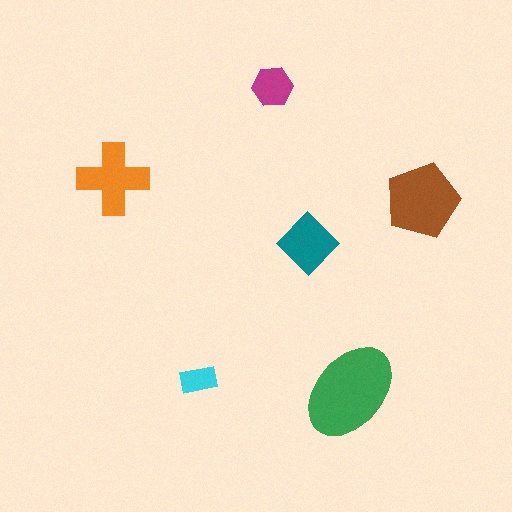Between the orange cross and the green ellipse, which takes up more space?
The green ellipse.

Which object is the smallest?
The cyan rectangle.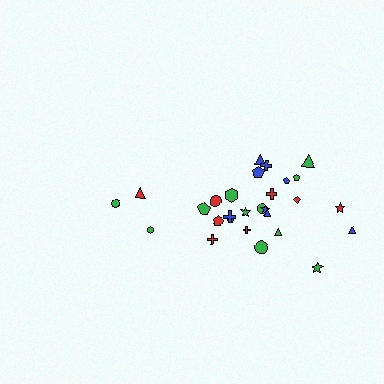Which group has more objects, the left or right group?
The right group.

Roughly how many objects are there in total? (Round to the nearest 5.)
Roughly 30 objects in total.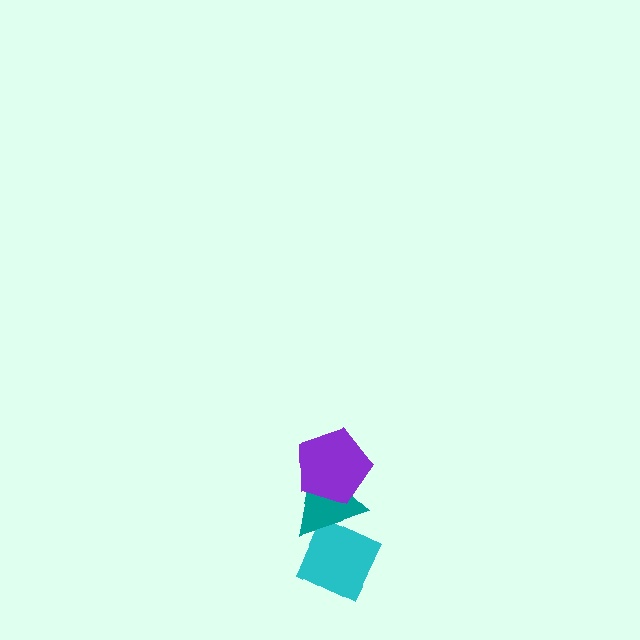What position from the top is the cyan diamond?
The cyan diamond is 3rd from the top.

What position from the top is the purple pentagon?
The purple pentagon is 1st from the top.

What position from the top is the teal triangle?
The teal triangle is 2nd from the top.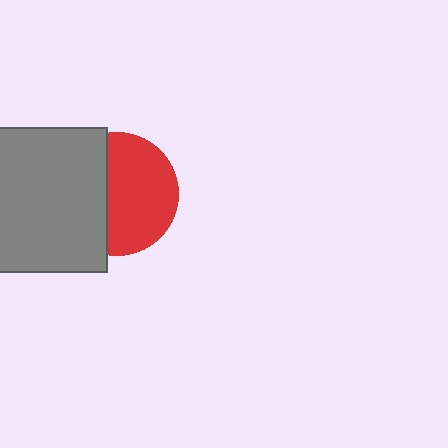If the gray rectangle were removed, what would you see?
You would see the complete red circle.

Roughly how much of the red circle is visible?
About half of it is visible (roughly 60%).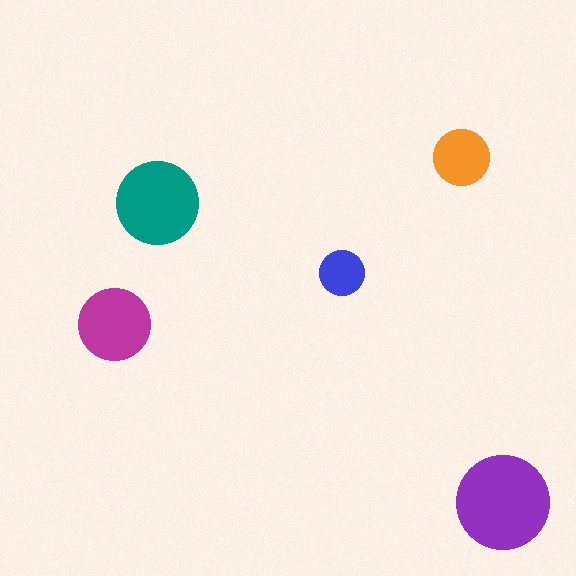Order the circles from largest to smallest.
the purple one, the teal one, the magenta one, the orange one, the blue one.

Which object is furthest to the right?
The purple circle is rightmost.